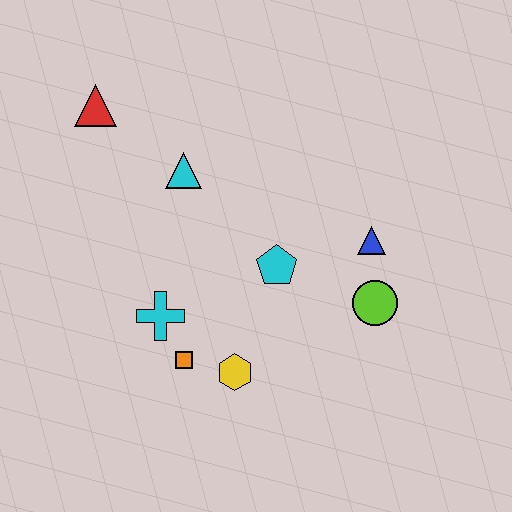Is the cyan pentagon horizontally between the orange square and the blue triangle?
Yes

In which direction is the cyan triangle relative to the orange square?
The cyan triangle is above the orange square.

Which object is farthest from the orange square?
The red triangle is farthest from the orange square.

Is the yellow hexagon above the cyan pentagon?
No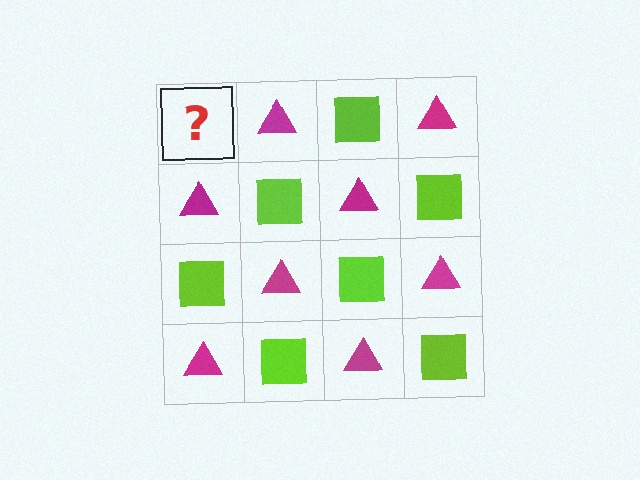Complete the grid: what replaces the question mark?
The question mark should be replaced with a lime square.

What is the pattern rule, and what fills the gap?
The rule is that it alternates lime square and magenta triangle in a checkerboard pattern. The gap should be filled with a lime square.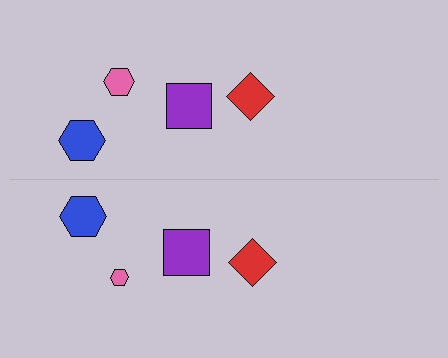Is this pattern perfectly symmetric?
No, the pattern is not perfectly symmetric. The pink hexagon on the bottom side has a different size than its mirror counterpart.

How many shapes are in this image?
There are 8 shapes in this image.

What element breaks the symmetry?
The pink hexagon on the bottom side has a different size than its mirror counterpart.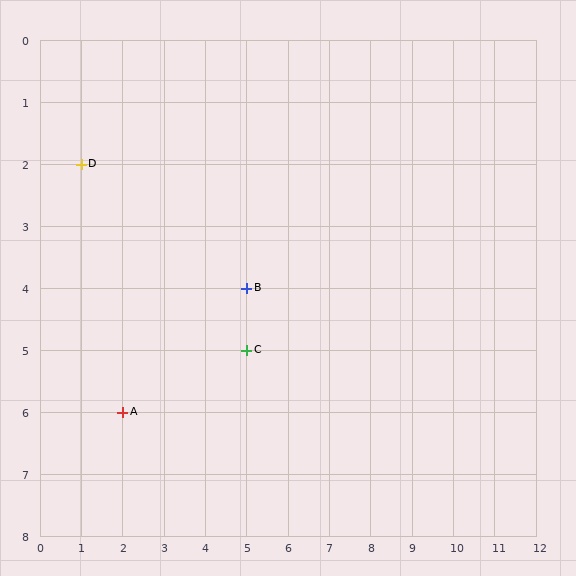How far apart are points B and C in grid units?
Points B and C are 1 row apart.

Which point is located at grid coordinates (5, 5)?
Point C is at (5, 5).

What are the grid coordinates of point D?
Point D is at grid coordinates (1, 2).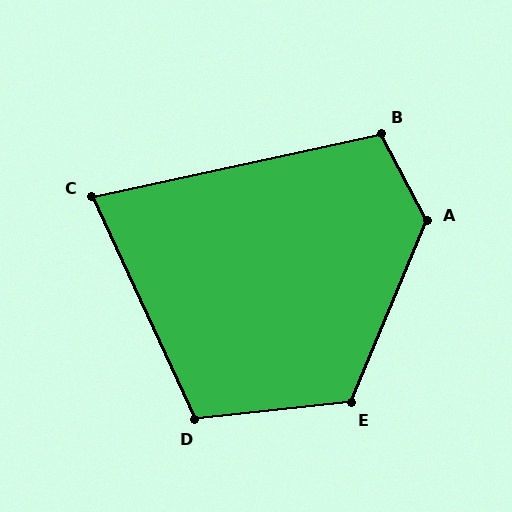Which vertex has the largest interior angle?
A, at approximately 129 degrees.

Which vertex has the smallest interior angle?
C, at approximately 77 degrees.